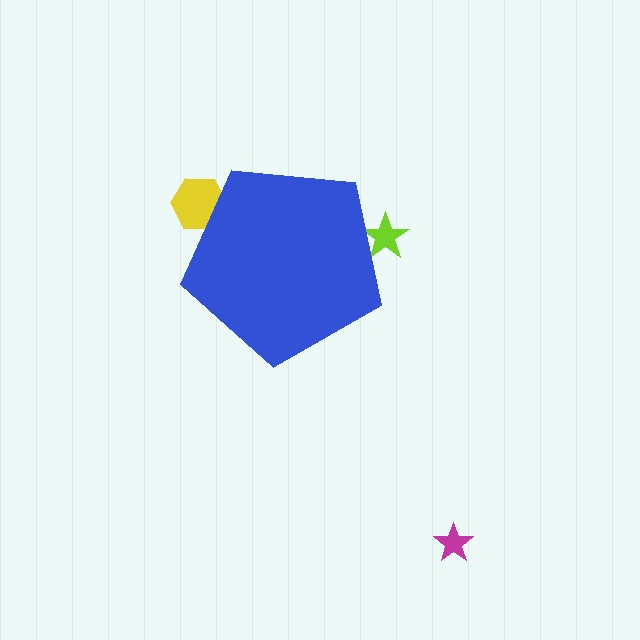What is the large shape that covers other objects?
A blue pentagon.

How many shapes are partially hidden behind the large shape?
2 shapes are partially hidden.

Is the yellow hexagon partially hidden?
Yes, the yellow hexagon is partially hidden behind the blue pentagon.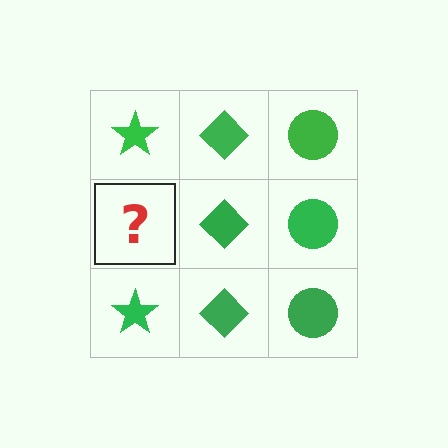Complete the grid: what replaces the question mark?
The question mark should be replaced with a green star.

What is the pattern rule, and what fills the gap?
The rule is that each column has a consistent shape. The gap should be filled with a green star.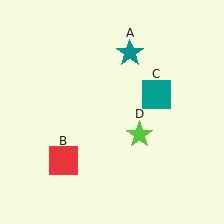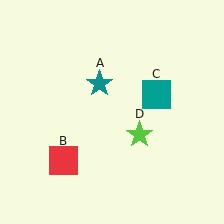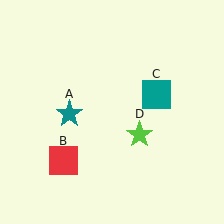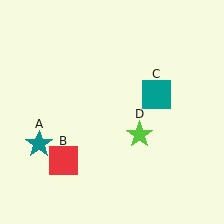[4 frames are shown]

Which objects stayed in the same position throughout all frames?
Red square (object B) and teal square (object C) and lime star (object D) remained stationary.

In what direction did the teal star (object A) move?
The teal star (object A) moved down and to the left.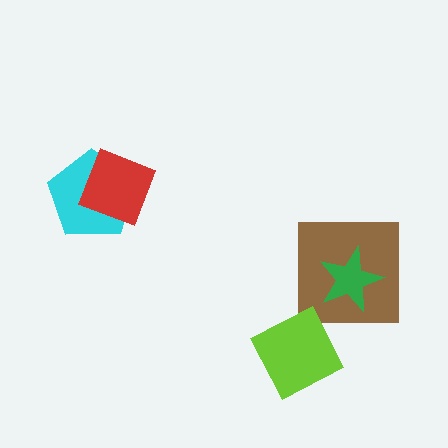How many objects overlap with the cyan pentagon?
1 object overlaps with the cyan pentagon.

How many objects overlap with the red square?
1 object overlaps with the red square.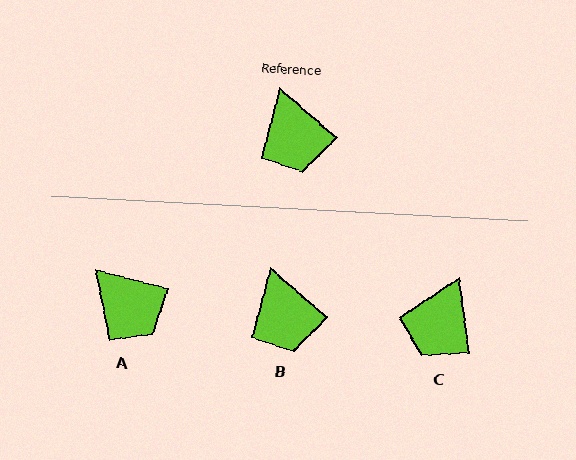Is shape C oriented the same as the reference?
No, it is off by about 41 degrees.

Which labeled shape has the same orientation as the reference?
B.